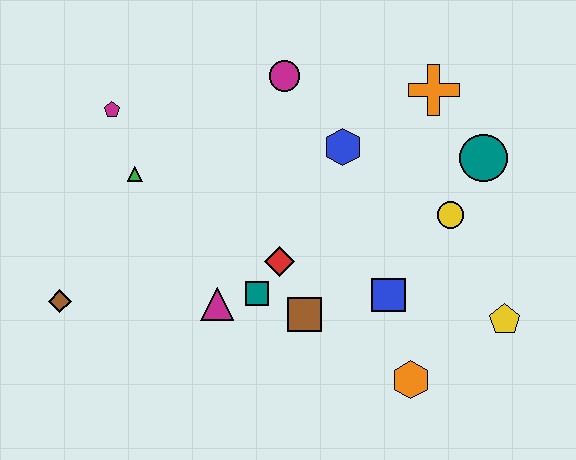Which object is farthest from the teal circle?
The brown diamond is farthest from the teal circle.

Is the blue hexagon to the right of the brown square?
Yes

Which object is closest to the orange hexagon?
The blue square is closest to the orange hexagon.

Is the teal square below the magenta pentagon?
Yes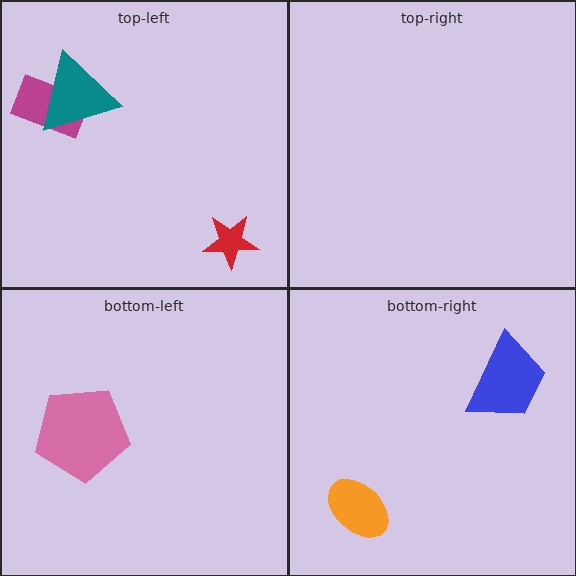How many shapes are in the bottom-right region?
2.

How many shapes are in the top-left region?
3.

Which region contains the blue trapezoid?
The bottom-right region.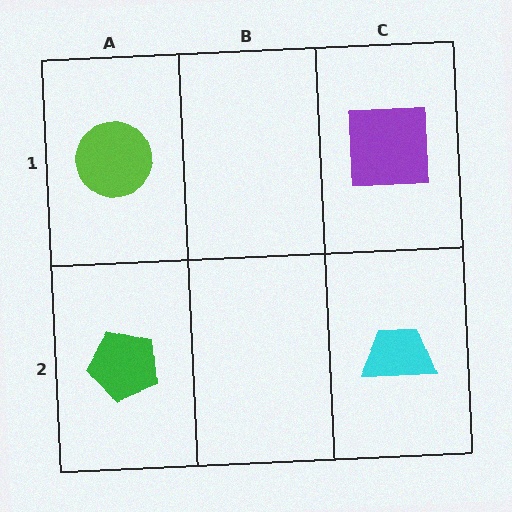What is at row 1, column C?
A purple square.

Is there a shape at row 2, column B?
No, that cell is empty.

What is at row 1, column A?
A lime circle.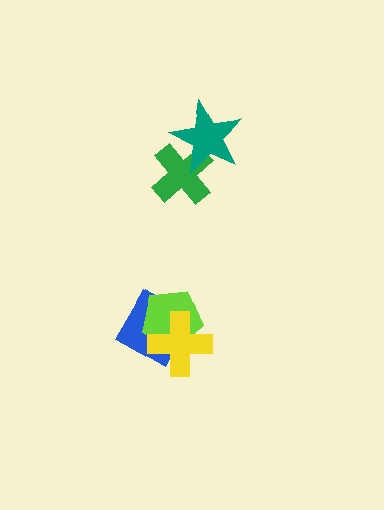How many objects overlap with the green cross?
1 object overlaps with the green cross.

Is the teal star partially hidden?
No, no other shape covers it.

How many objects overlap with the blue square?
2 objects overlap with the blue square.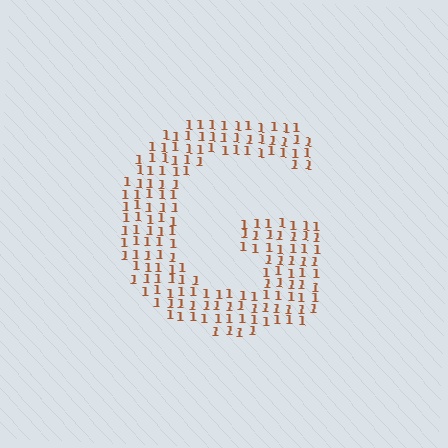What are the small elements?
The small elements are digit 1's.